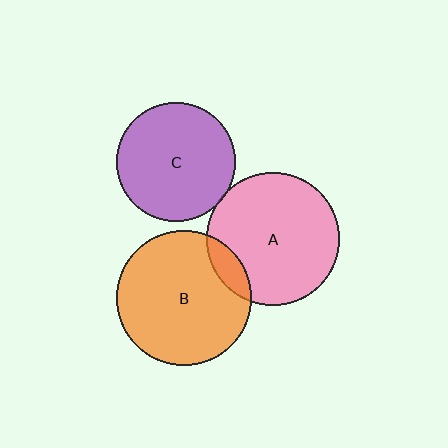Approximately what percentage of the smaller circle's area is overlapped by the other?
Approximately 10%.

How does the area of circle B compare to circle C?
Approximately 1.3 times.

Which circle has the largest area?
Circle B (orange).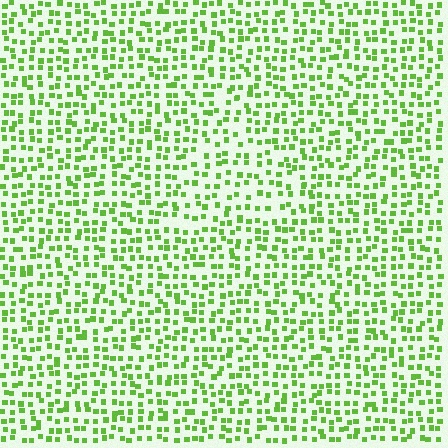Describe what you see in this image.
The image contains small lime elements arranged at two different densities. A triangle-shaped region is visible where the elements are less densely packed than the surrounding area.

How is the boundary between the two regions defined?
The boundary is defined by a change in element density (approximately 1.4x ratio). All elements are the same color, size, and shape.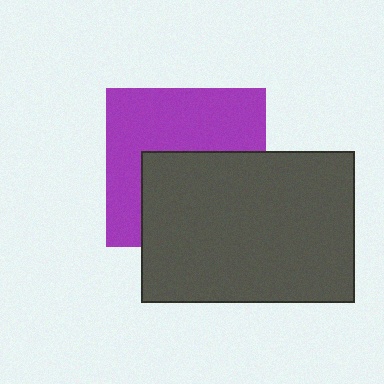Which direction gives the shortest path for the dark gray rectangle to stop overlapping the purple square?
Moving down gives the shortest separation.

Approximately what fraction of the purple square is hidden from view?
Roughly 46% of the purple square is hidden behind the dark gray rectangle.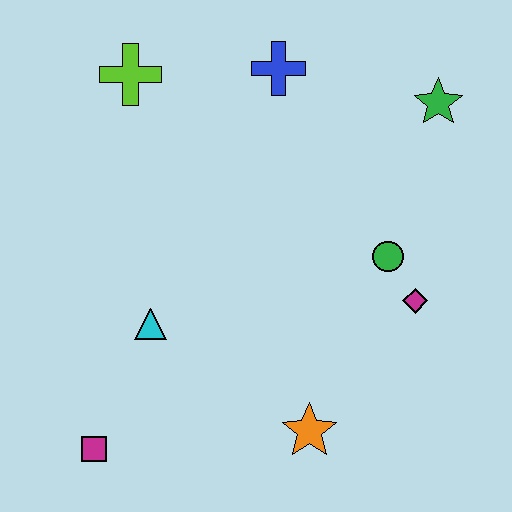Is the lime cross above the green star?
Yes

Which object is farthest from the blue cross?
The magenta square is farthest from the blue cross.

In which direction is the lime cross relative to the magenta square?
The lime cross is above the magenta square.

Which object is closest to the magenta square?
The cyan triangle is closest to the magenta square.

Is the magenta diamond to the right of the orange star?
Yes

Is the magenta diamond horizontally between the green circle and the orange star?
No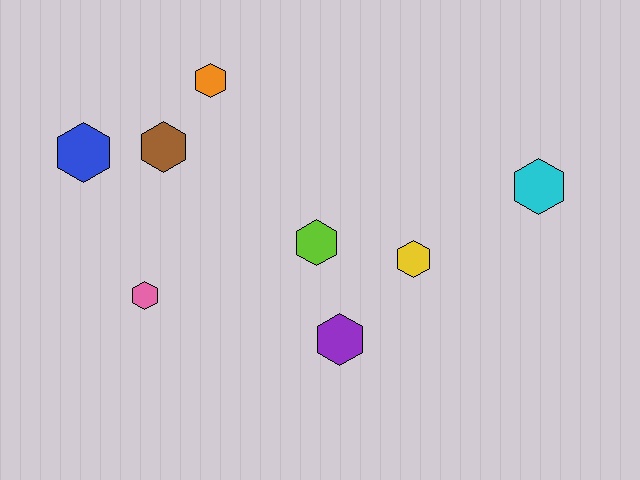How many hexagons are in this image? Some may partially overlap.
There are 8 hexagons.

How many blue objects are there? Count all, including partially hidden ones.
There is 1 blue object.